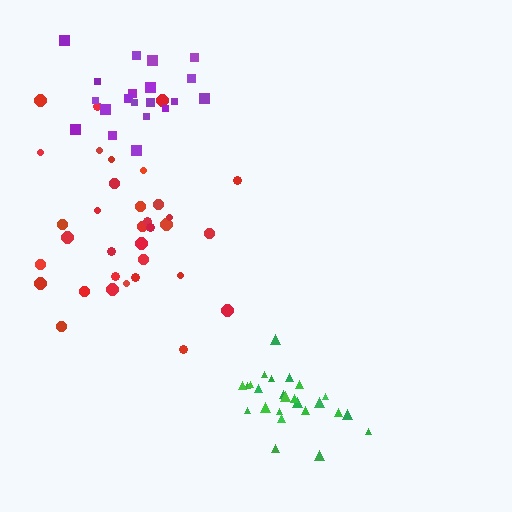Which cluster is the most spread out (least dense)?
Red.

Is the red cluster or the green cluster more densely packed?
Green.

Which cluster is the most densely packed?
Green.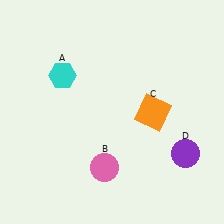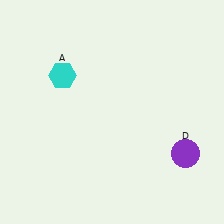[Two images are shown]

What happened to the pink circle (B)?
The pink circle (B) was removed in Image 2. It was in the bottom-left area of Image 1.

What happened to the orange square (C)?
The orange square (C) was removed in Image 2. It was in the bottom-right area of Image 1.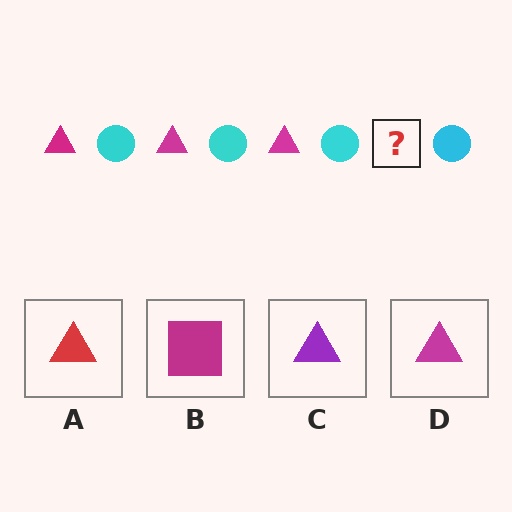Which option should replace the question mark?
Option D.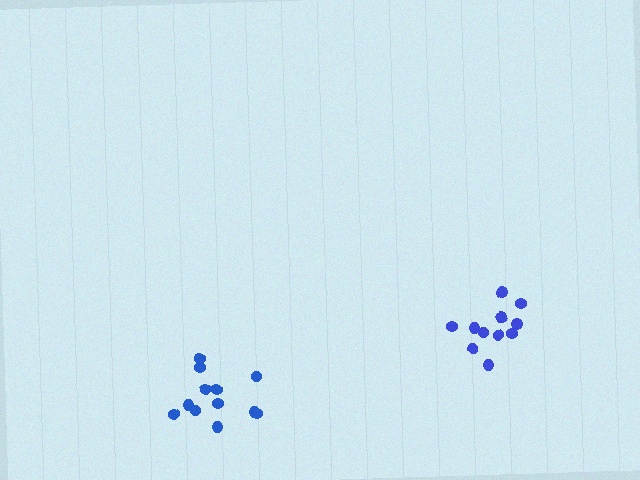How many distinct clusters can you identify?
There are 2 distinct clusters.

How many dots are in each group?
Group 1: 12 dots, Group 2: 11 dots (23 total).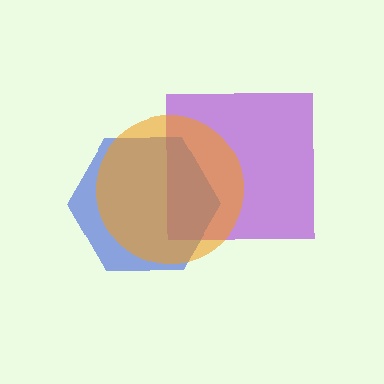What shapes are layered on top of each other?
The layered shapes are: a purple square, a blue hexagon, an orange circle.